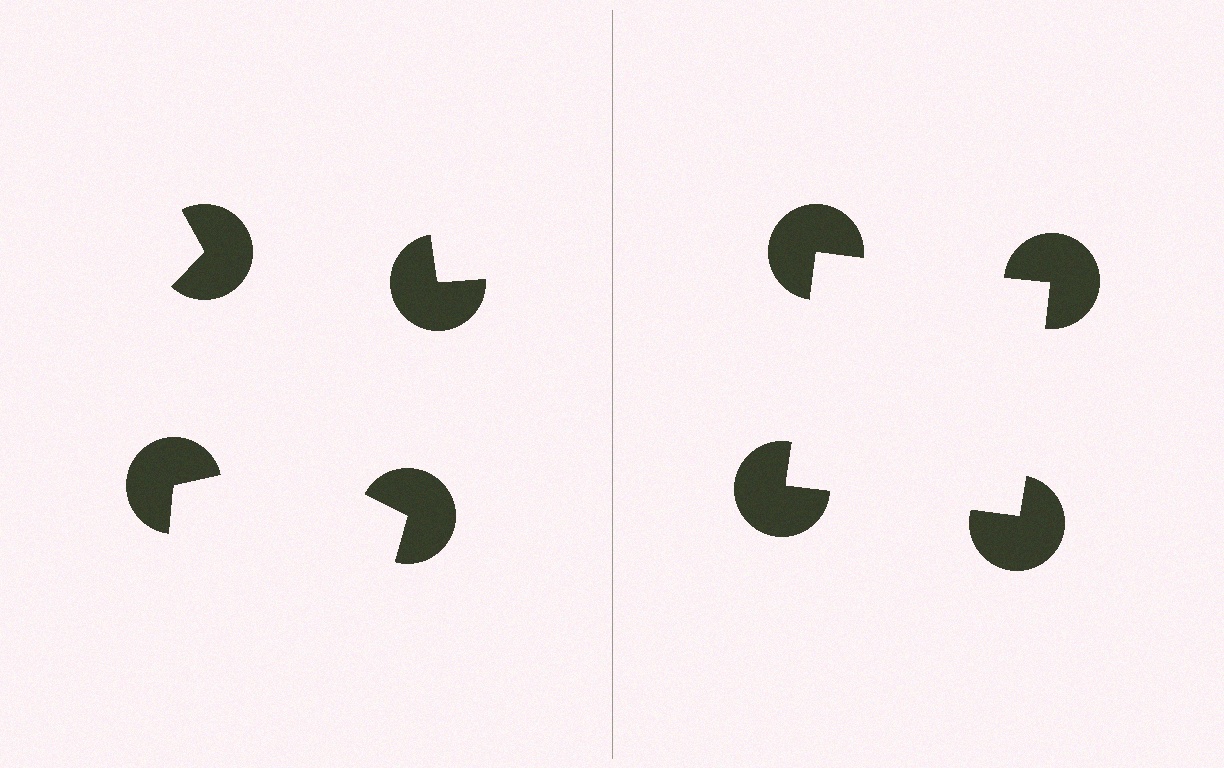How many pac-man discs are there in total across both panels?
8 — 4 on each side.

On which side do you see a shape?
An illusory square appears on the right side. On the left side the wedge cuts are rotated, so no coherent shape forms.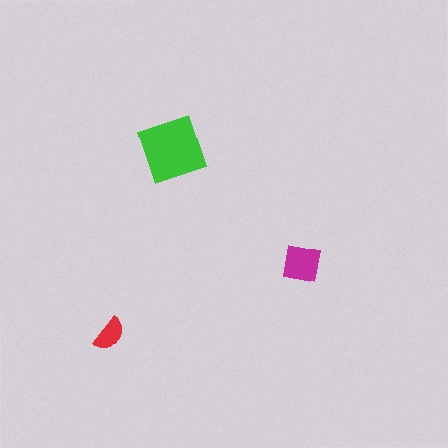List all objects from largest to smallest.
The green square, the magenta square, the red semicircle.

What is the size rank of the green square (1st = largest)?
1st.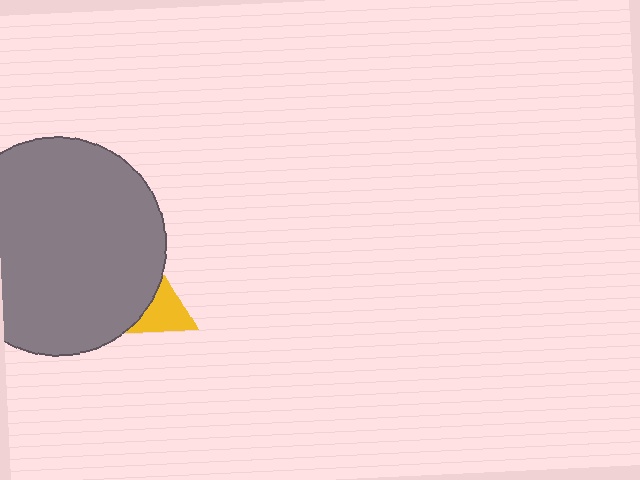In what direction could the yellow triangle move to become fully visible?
The yellow triangle could move right. That would shift it out from behind the gray circle entirely.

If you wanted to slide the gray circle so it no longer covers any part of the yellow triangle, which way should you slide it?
Slide it left — that is the most direct way to separate the two shapes.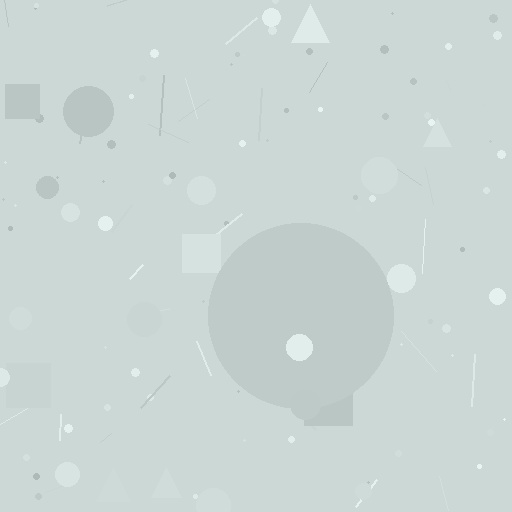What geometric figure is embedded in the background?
A circle is embedded in the background.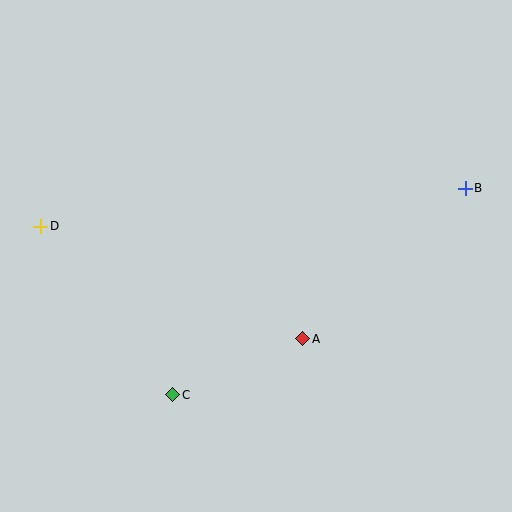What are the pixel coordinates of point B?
Point B is at (465, 188).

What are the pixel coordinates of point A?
Point A is at (303, 339).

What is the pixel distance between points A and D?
The distance between A and D is 285 pixels.